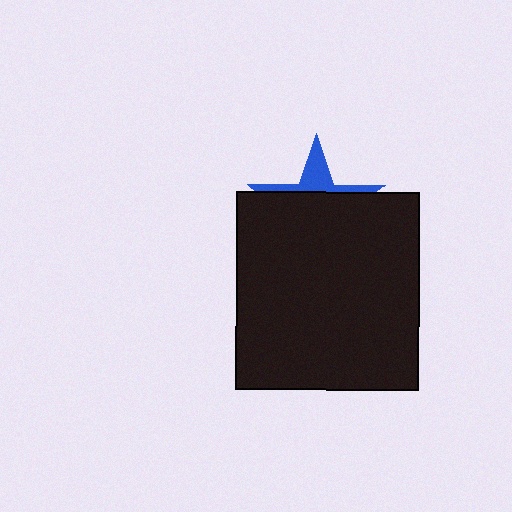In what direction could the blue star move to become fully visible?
The blue star could move up. That would shift it out from behind the black rectangle entirely.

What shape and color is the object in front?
The object in front is a black rectangle.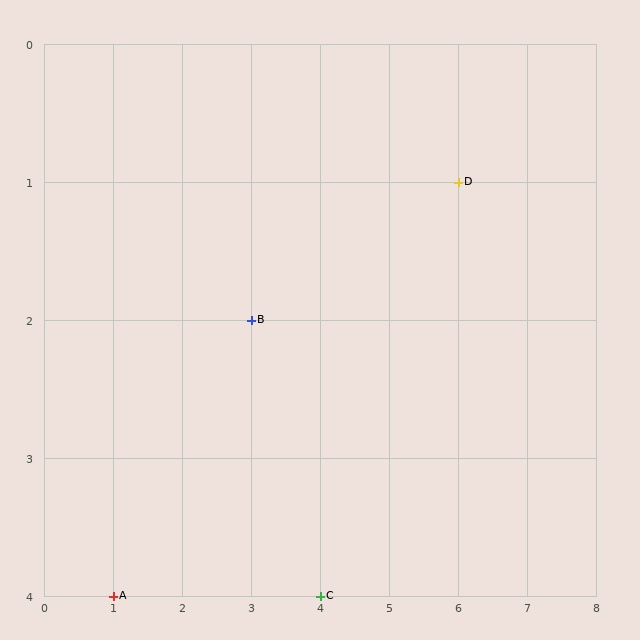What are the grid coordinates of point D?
Point D is at grid coordinates (6, 1).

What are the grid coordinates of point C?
Point C is at grid coordinates (4, 4).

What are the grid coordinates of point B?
Point B is at grid coordinates (3, 2).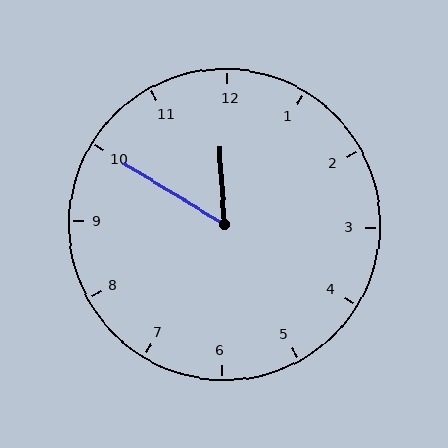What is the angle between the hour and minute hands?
Approximately 55 degrees.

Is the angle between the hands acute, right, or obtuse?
It is acute.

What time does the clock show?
11:50.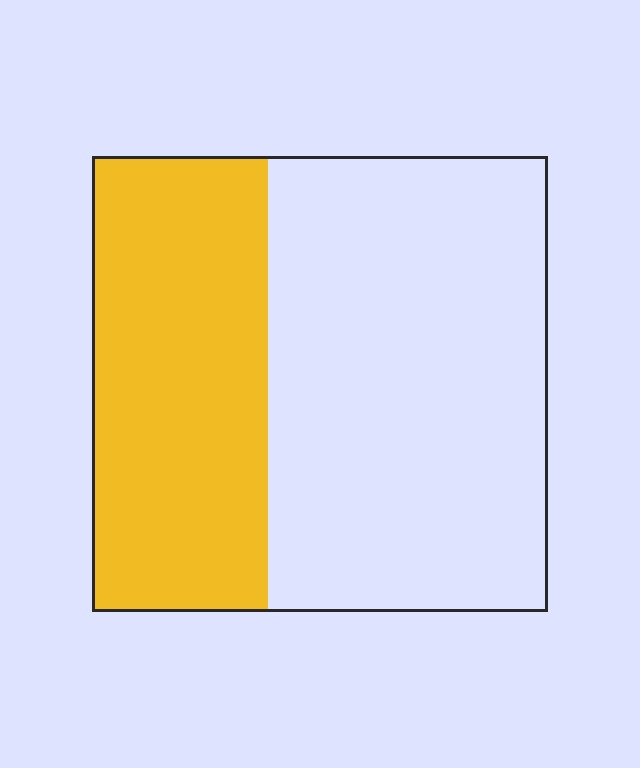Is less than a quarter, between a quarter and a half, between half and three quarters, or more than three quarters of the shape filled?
Between a quarter and a half.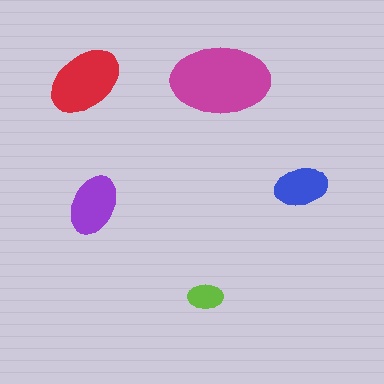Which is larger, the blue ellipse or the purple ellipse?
The purple one.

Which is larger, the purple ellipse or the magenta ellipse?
The magenta one.